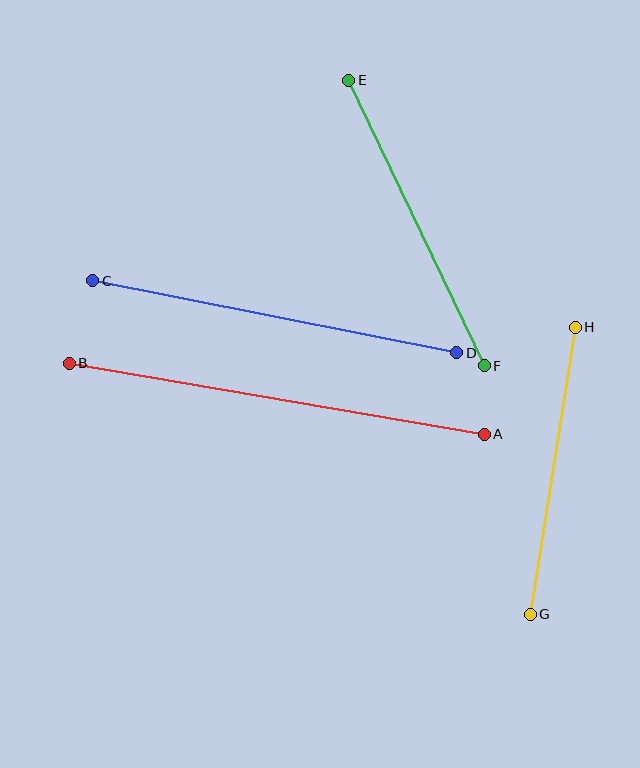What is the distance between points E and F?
The distance is approximately 316 pixels.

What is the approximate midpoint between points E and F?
The midpoint is at approximately (417, 223) pixels.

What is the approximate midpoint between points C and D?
The midpoint is at approximately (275, 317) pixels.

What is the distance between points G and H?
The distance is approximately 291 pixels.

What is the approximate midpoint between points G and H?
The midpoint is at approximately (553, 471) pixels.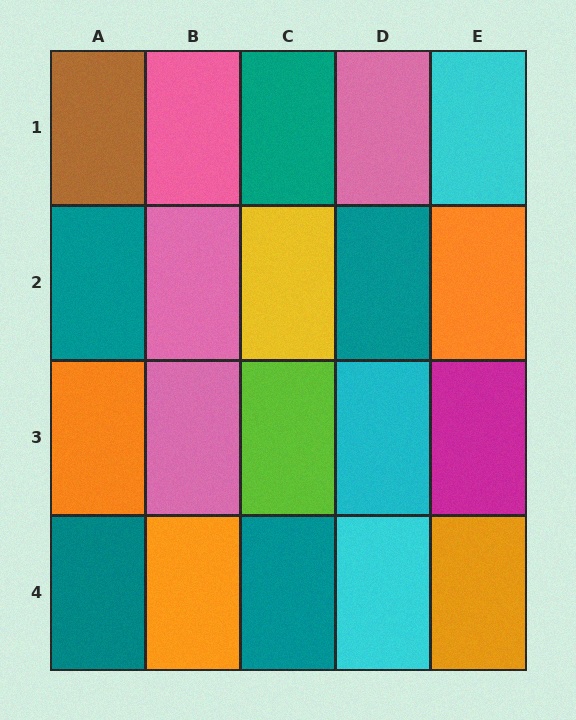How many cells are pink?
4 cells are pink.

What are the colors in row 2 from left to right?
Teal, pink, yellow, teal, orange.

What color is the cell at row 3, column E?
Magenta.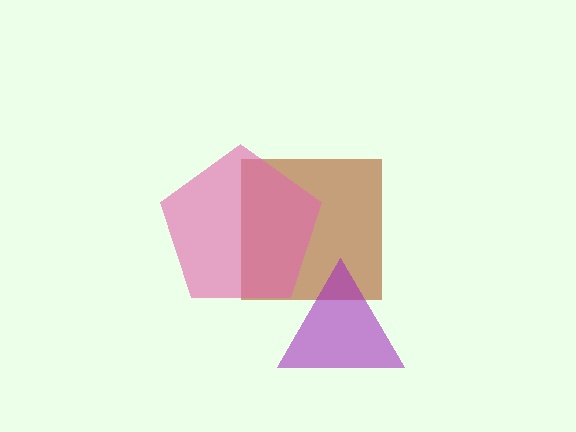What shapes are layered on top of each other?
The layered shapes are: a brown square, a purple triangle, a pink pentagon.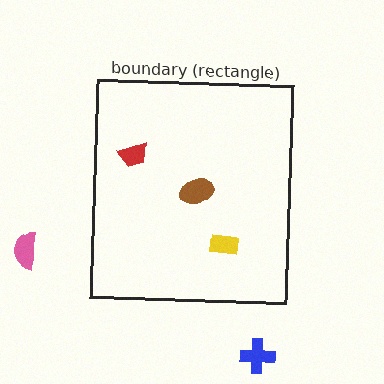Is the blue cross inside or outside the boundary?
Outside.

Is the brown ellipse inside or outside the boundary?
Inside.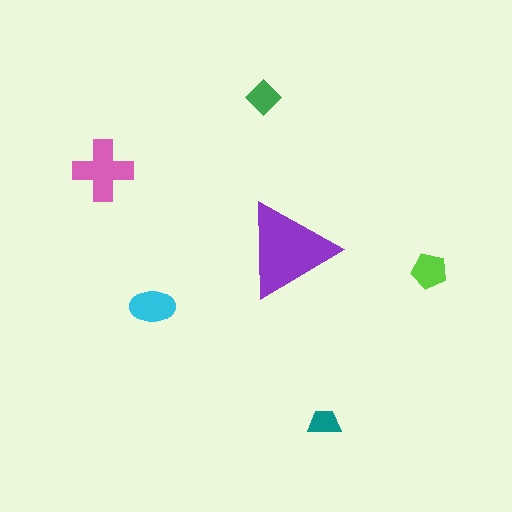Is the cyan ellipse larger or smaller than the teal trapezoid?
Larger.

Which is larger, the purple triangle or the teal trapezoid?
The purple triangle.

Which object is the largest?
The purple triangle.